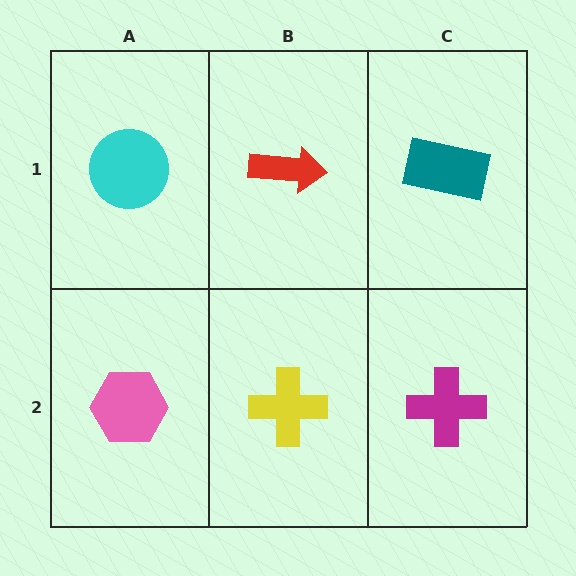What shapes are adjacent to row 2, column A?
A cyan circle (row 1, column A), a yellow cross (row 2, column B).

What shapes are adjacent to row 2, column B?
A red arrow (row 1, column B), a pink hexagon (row 2, column A), a magenta cross (row 2, column C).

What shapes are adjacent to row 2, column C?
A teal rectangle (row 1, column C), a yellow cross (row 2, column B).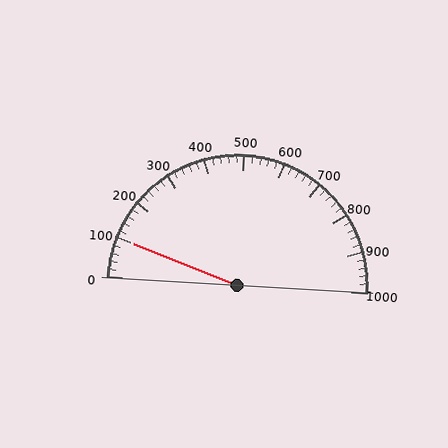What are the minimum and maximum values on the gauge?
The gauge ranges from 0 to 1000.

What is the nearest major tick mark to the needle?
The nearest major tick mark is 100.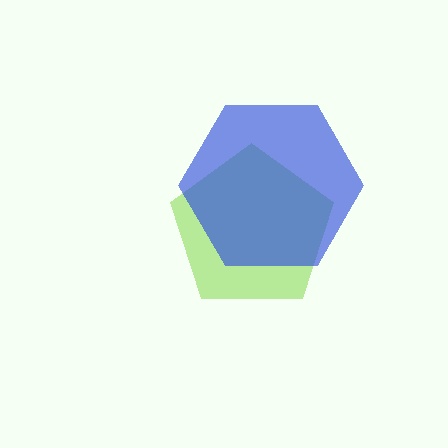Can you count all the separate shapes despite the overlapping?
Yes, there are 2 separate shapes.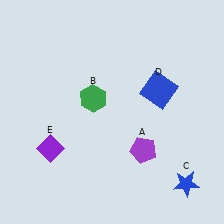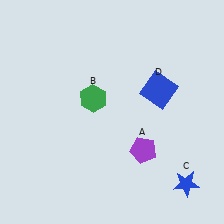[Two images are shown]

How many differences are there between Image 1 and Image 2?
There is 1 difference between the two images.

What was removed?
The purple diamond (E) was removed in Image 2.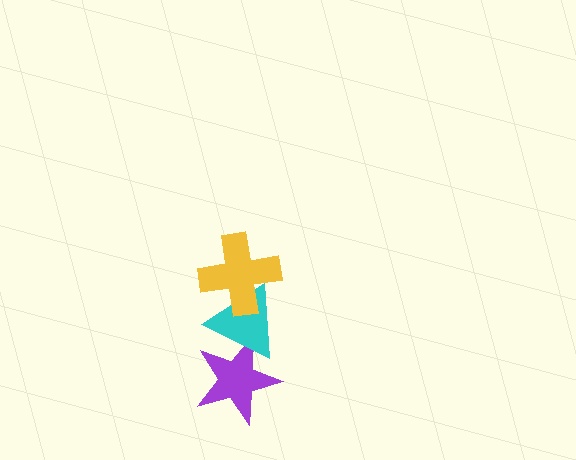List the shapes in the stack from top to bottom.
From top to bottom: the yellow cross, the cyan triangle, the purple star.